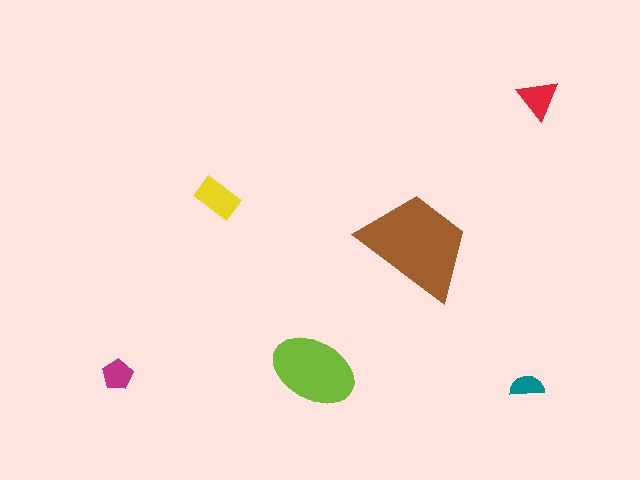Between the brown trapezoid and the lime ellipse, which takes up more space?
The brown trapezoid.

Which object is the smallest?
The teal semicircle.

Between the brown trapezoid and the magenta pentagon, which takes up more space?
The brown trapezoid.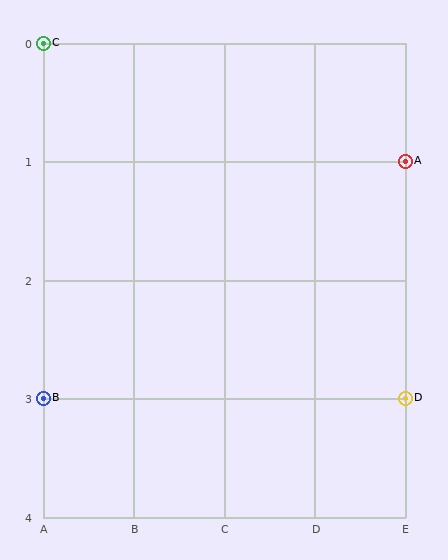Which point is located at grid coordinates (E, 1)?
Point A is at (E, 1).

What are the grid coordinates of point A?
Point A is at grid coordinates (E, 1).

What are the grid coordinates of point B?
Point B is at grid coordinates (A, 3).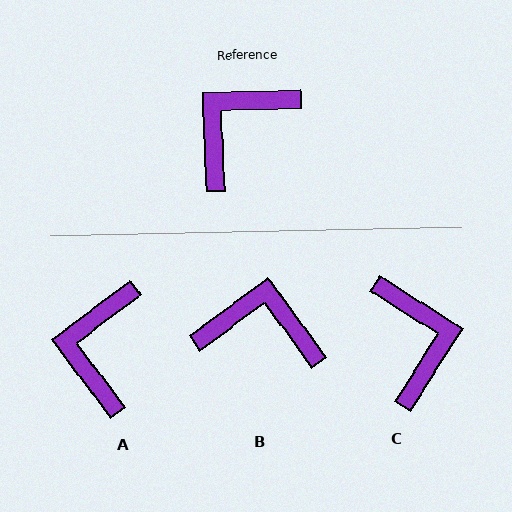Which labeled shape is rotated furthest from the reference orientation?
C, about 124 degrees away.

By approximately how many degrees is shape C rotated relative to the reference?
Approximately 124 degrees clockwise.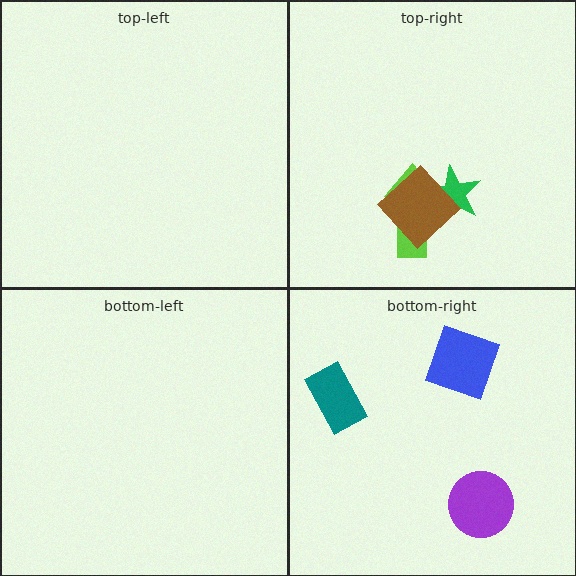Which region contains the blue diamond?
The bottom-right region.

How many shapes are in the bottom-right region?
3.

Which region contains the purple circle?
The bottom-right region.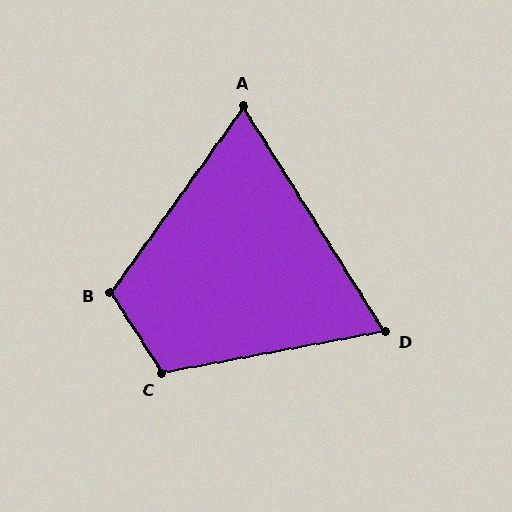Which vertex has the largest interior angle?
C, at approximately 112 degrees.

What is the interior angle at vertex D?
Approximately 68 degrees (acute).